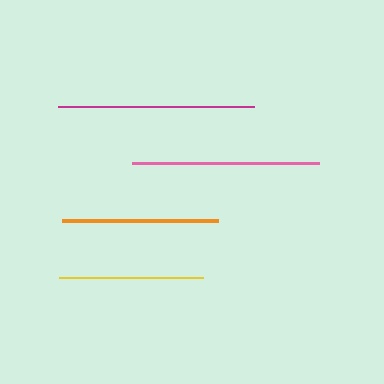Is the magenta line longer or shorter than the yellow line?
The magenta line is longer than the yellow line.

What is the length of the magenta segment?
The magenta segment is approximately 196 pixels long.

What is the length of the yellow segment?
The yellow segment is approximately 145 pixels long.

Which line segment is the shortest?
The yellow line is the shortest at approximately 145 pixels.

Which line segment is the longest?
The magenta line is the longest at approximately 196 pixels.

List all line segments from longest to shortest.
From longest to shortest: magenta, pink, orange, yellow.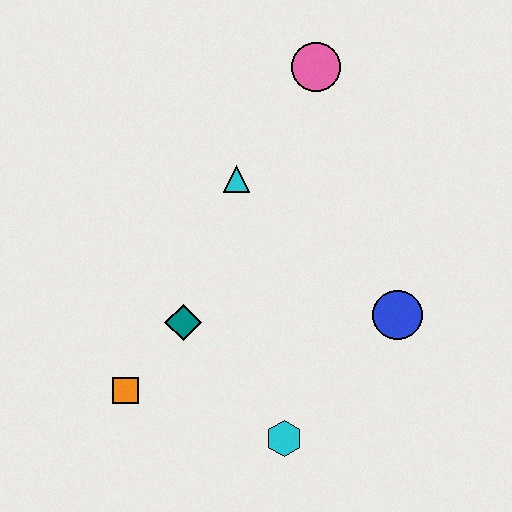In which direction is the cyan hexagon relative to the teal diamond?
The cyan hexagon is below the teal diamond.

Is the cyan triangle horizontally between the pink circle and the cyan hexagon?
No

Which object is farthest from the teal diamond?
The pink circle is farthest from the teal diamond.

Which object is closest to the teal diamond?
The orange square is closest to the teal diamond.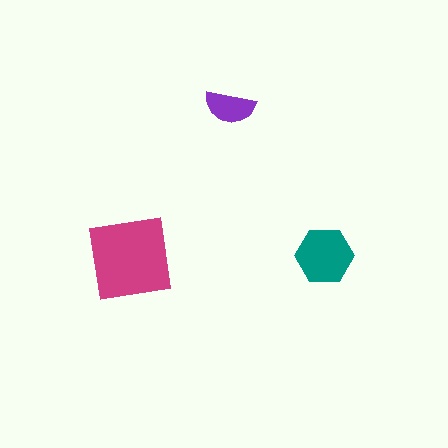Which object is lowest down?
The magenta square is bottommost.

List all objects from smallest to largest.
The purple semicircle, the teal hexagon, the magenta square.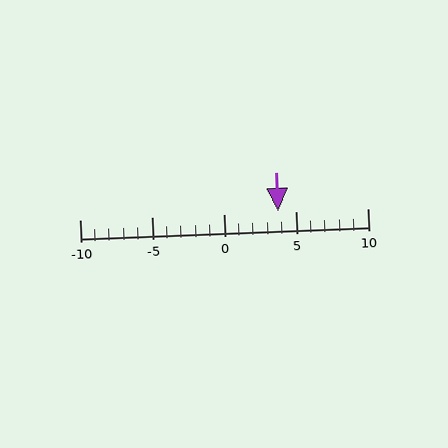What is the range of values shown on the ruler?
The ruler shows values from -10 to 10.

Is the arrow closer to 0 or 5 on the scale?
The arrow is closer to 5.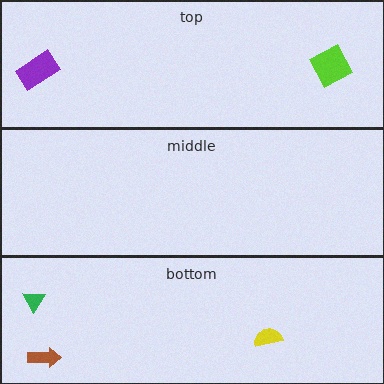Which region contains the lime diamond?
The top region.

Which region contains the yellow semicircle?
The bottom region.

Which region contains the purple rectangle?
The top region.